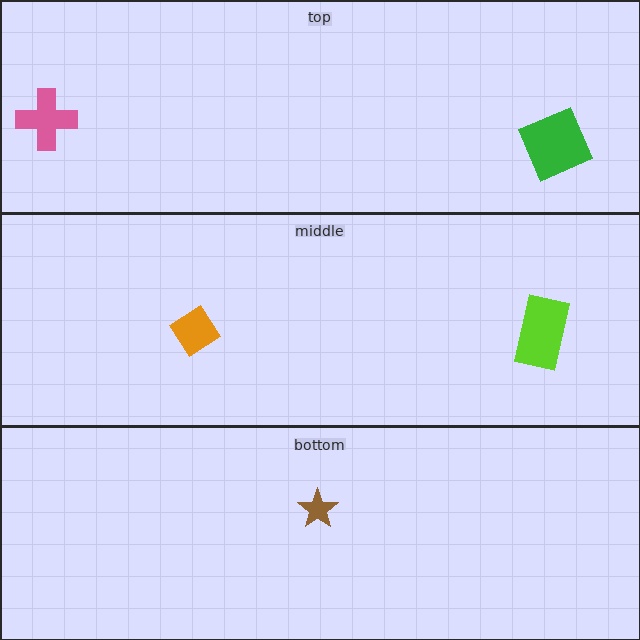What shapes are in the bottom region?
The brown star.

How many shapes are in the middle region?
2.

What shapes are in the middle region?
The lime rectangle, the orange diamond.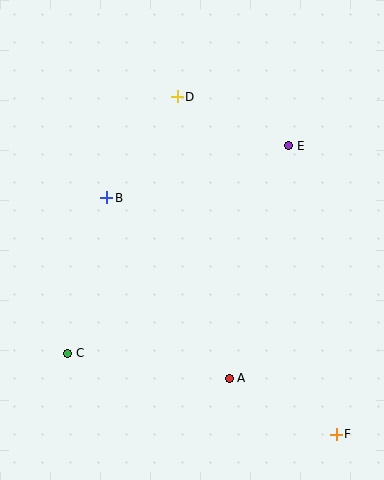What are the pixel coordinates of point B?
Point B is at (107, 198).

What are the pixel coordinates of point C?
Point C is at (68, 353).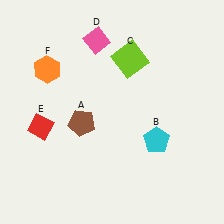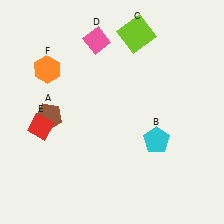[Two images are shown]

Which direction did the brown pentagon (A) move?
The brown pentagon (A) moved left.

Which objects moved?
The objects that moved are: the brown pentagon (A), the lime square (C).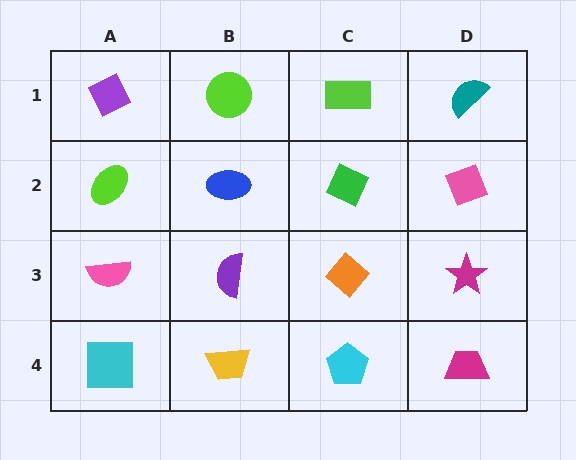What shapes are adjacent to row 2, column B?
A lime circle (row 1, column B), a purple semicircle (row 3, column B), a lime ellipse (row 2, column A), a green diamond (row 2, column C).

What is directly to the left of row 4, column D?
A cyan pentagon.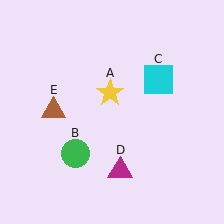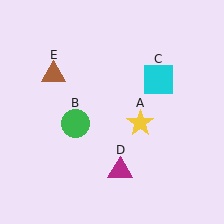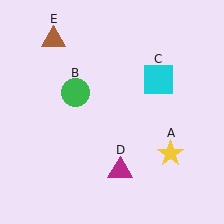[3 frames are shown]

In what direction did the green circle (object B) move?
The green circle (object B) moved up.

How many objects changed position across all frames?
3 objects changed position: yellow star (object A), green circle (object B), brown triangle (object E).